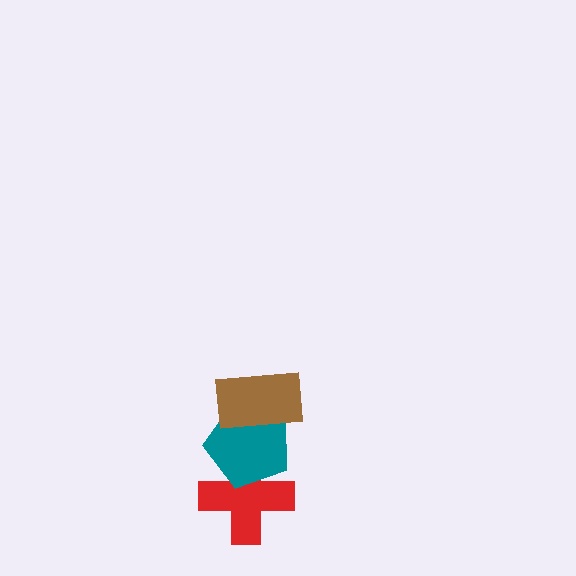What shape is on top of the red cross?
The teal pentagon is on top of the red cross.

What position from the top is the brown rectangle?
The brown rectangle is 1st from the top.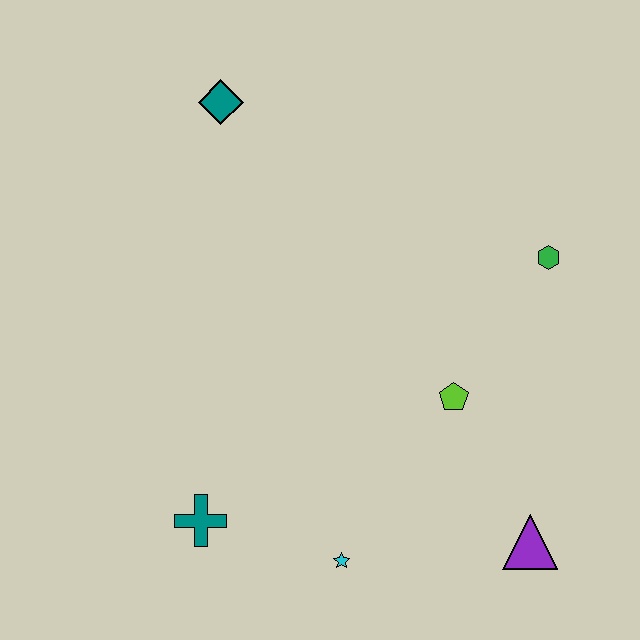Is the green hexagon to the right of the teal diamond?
Yes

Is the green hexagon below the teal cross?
No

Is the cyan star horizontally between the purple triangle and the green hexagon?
No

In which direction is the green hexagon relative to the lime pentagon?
The green hexagon is above the lime pentagon.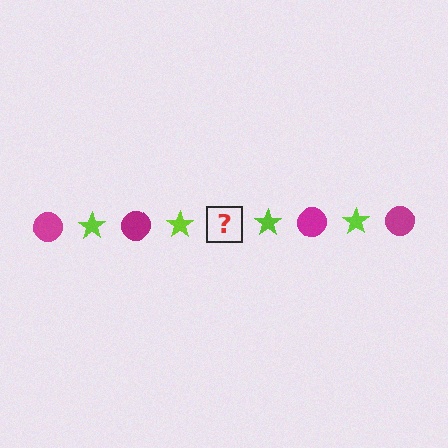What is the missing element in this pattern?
The missing element is a magenta circle.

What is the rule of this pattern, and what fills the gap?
The rule is that the pattern alternates between magenta circle and lime star. The gap should be filled with a magenta circle.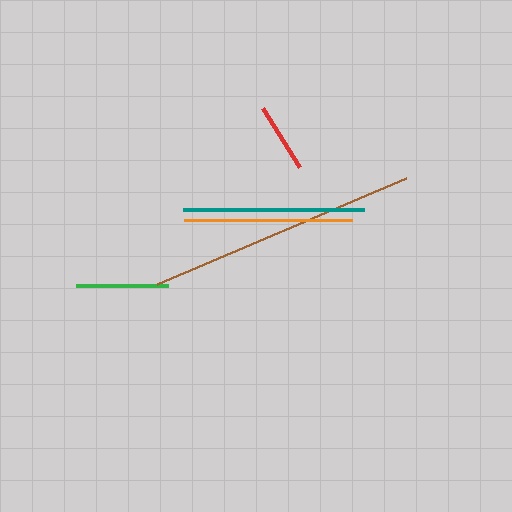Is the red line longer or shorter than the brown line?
The brown line is longer than the red line.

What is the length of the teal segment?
The teal segment is approximately 181 pixels long.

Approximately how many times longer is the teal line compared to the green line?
The teal line is approximately 2.0 times the length of the green line.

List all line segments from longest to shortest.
From longest to shortest: brown, teal, orange, green, red.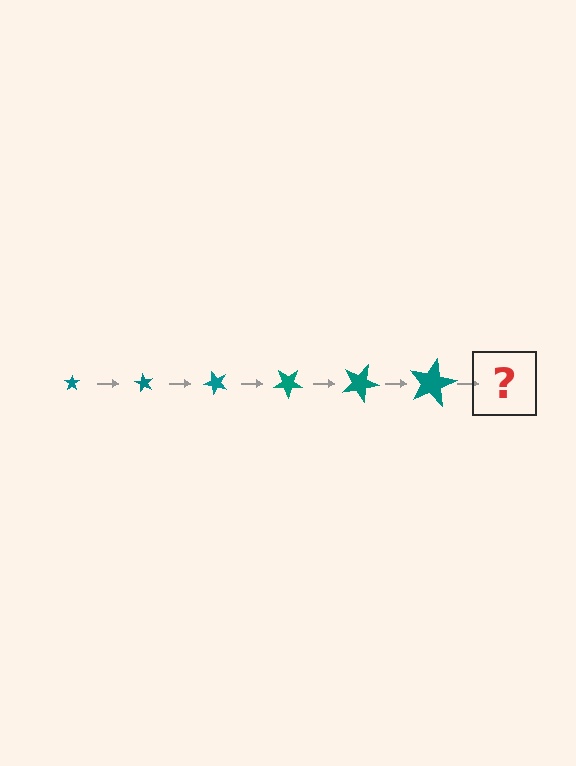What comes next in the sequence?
The next element should be a star, larger than the previous one and rotated 360 degrees from the start.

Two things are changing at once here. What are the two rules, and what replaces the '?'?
The two rules are that the star grows larger each step and it rotates 60 degrees each step. The '?' should be a star, larger than the previous one and rotated 360 degrees from the start.